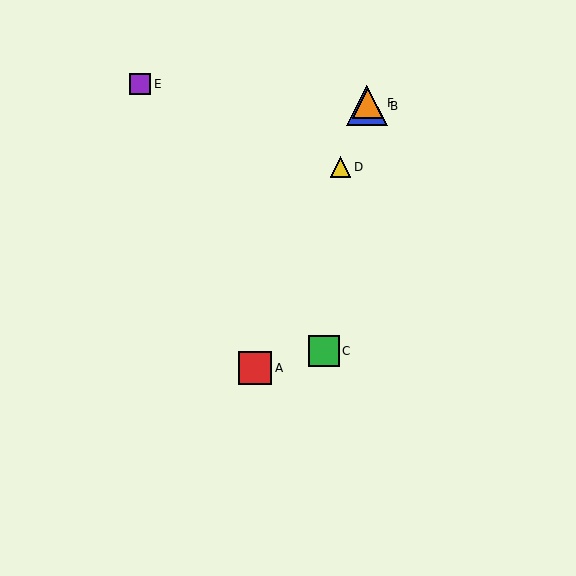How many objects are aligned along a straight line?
4 objects (A, B, D, F) are aligned along a straight line.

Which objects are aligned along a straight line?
Objects A, B, D, F are aligned along a straight line.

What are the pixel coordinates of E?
Object E is at (140, 84).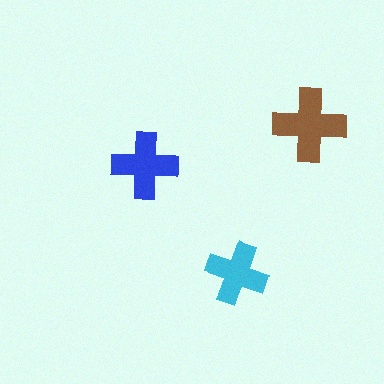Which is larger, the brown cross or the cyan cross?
The brown one.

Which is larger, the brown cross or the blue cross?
The brown one.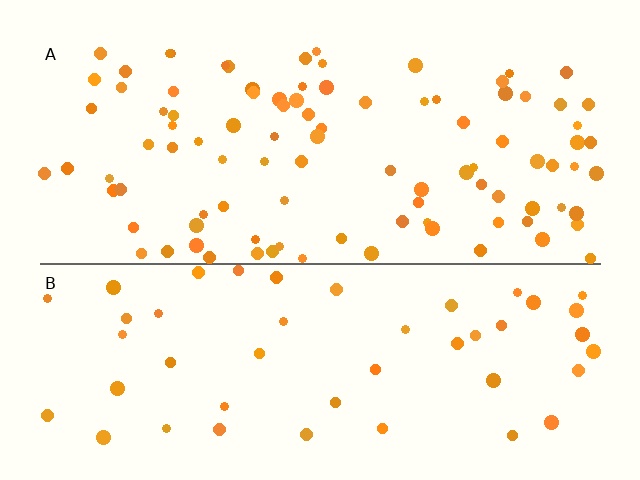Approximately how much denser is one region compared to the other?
Approximately 2.0× — region A over region B.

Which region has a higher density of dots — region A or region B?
A (the top).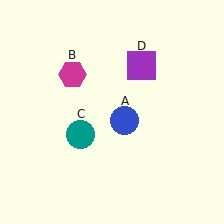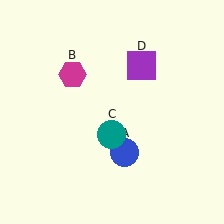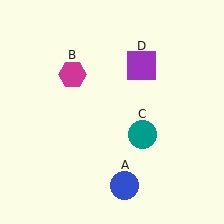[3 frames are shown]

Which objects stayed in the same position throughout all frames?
Magenta hexagon (object B) and purple square (object D) remained stationary.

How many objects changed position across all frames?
2 objects changed position: blue circle (object A), teal circle (object C).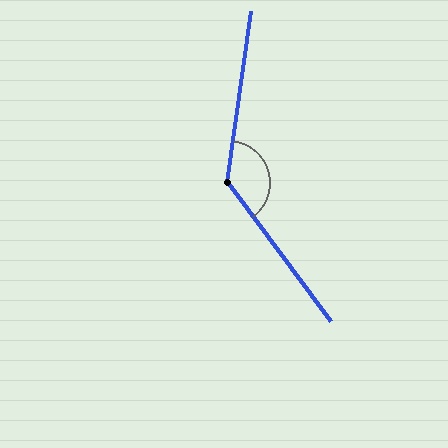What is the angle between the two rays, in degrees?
Approximately 135 degrees.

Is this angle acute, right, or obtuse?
It is obtuse.